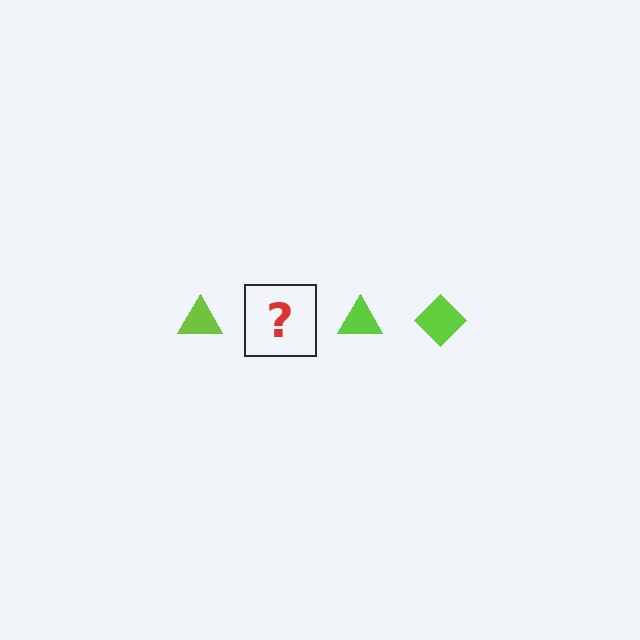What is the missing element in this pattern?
The missing element is a lime diamond.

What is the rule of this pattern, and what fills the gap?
The rule is that the pattern cycles through triangle, diamond shapes in lime. The gap should be filled with a lime diamond.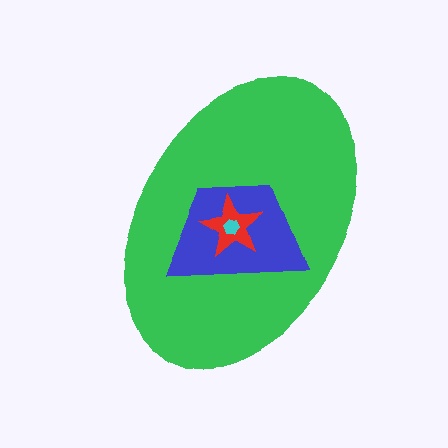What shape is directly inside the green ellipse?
The blue trapezoid.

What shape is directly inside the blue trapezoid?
The red star.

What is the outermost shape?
The green ellipse.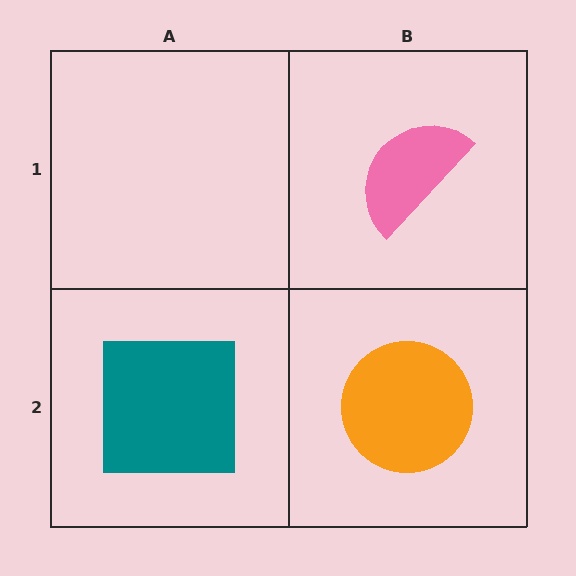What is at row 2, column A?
A teal square.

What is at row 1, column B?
A pink semicircle.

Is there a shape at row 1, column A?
No, that cell is empty.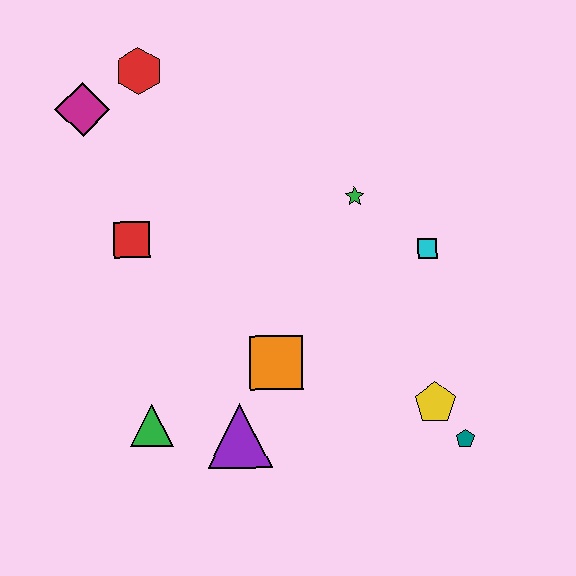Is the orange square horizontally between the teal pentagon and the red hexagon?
Yes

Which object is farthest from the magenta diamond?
The teal pentagon is farthest from the magenta diamond.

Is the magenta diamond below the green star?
No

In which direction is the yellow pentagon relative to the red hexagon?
The yellow pentagon is below the red hexagon.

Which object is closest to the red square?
The magenta diamond is closest to the red square.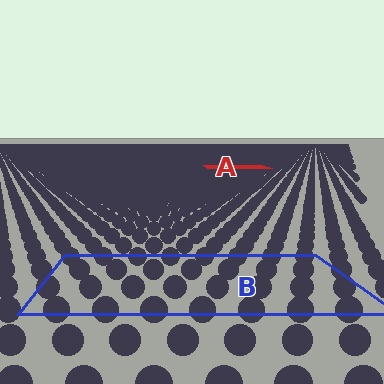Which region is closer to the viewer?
Region B is closer. The texture elements there are larger and more spread out.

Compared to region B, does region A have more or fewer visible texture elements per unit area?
Region A has more texture elements per unit area — they are packed more densely because it is farther away.